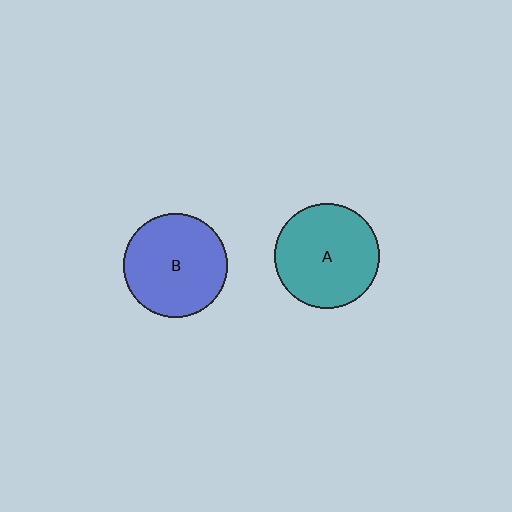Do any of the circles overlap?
No, none of the circles overlap.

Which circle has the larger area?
Circle A (teal).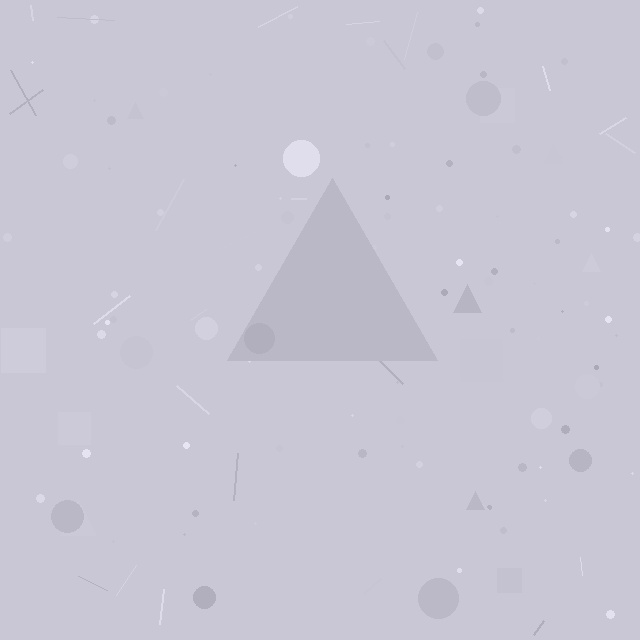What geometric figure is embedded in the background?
A triangle is embedded in the background.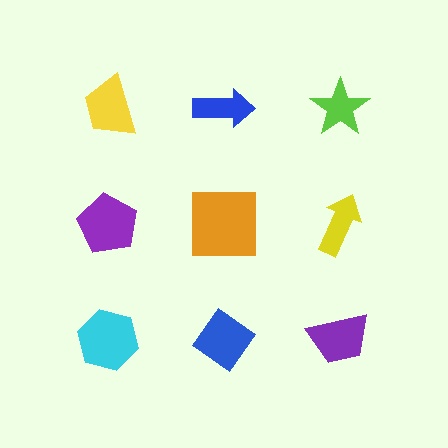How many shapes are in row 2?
3 shapes.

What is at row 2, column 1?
A purple pentagon.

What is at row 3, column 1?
A cyan hexagon.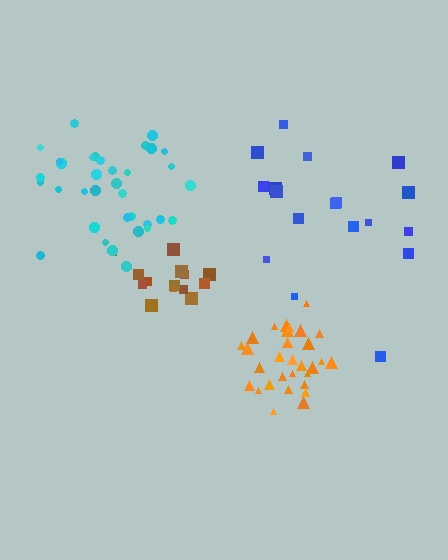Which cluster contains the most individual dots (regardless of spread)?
Cyan (35).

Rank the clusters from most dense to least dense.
orange, brown, cyan, blue.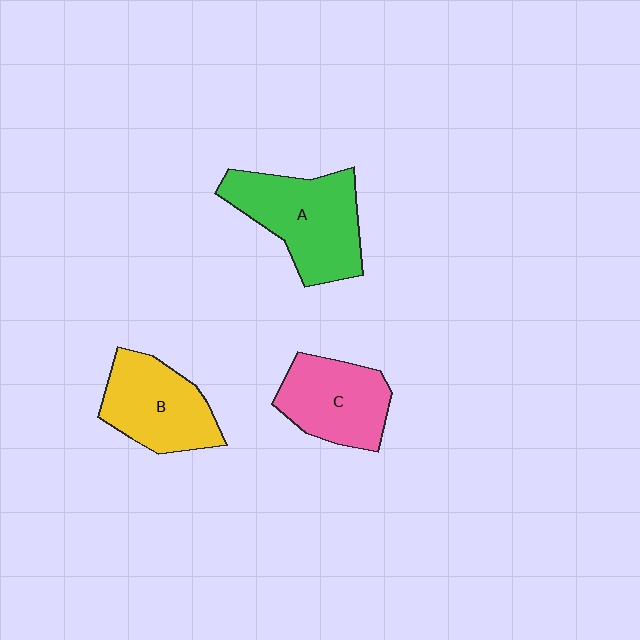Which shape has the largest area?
Shape A (green).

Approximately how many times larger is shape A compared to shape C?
Approximately 1.3 times.